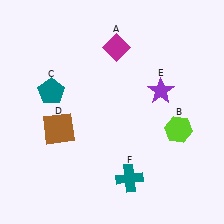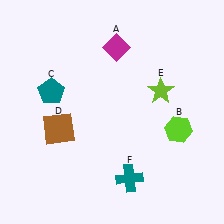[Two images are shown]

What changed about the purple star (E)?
In Image 1, E is purple. In Image 2, it changed to lime.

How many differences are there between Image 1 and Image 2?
There is 1 difference between the two images.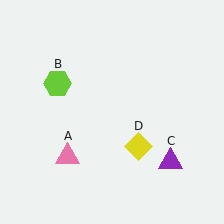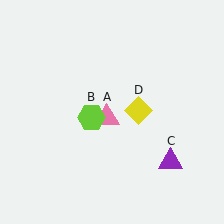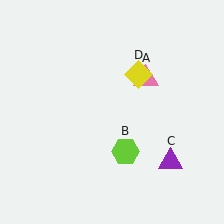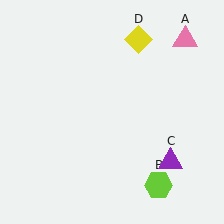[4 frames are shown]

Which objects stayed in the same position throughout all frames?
Purple triangle (object C) remained stationary.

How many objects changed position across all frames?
3 objects changed position: pink triangle (object A), lime hexagon (object B), yellow diamond (object D).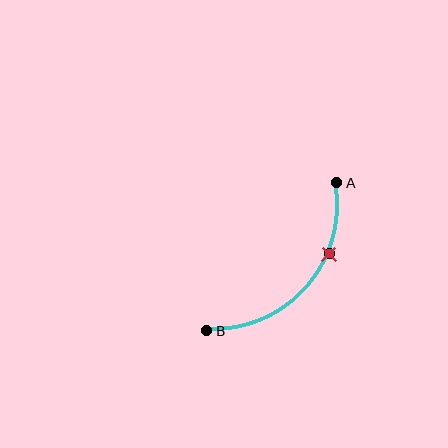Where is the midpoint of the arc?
The arc midpoint is the point on the curve farthest from the straight line joining A and B. It sits below and to the right of that line.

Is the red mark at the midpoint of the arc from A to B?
No. The red mark lies on the arc but is closer to endpoint A. The arc midpoint would be at the point on the curve equidistant along the arc from both A and B.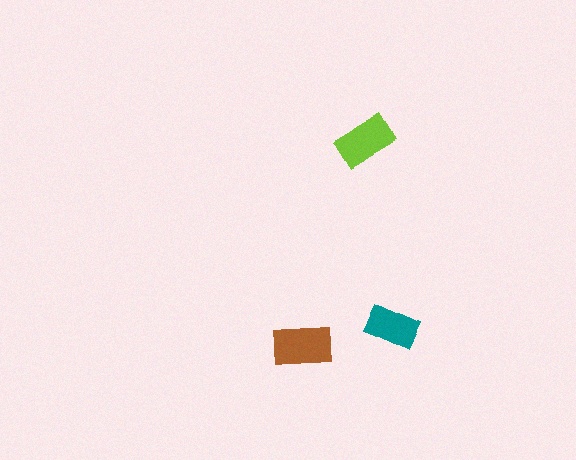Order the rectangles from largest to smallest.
the brown one, the lime one, the teal one.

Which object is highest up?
The lime rectangle is topmost.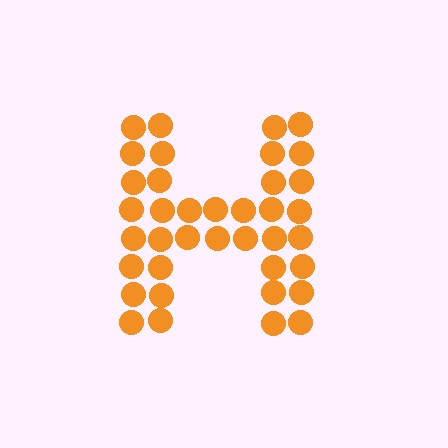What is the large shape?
The large shape is the letter H.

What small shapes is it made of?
It is made of small circles.